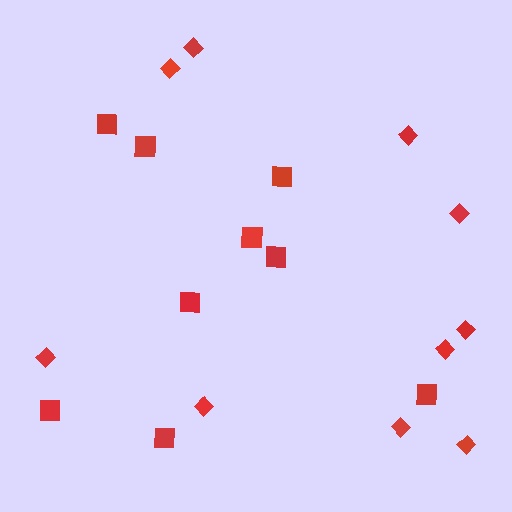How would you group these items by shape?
There are 2 groups: one group of squares (9) and one group of diamonds (10).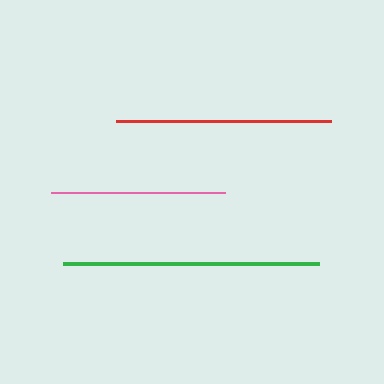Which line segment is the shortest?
The pink line is the shortest at approximately 173 pixels.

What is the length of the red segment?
The red segment is approximately 215 pixels long.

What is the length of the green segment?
The green segment is approximately 256 pixels long.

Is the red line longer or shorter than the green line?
The green line is longer than the red line.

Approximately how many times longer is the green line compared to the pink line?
The green line is approximately 1.5 times the length of the pink line.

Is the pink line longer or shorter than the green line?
The green line is longer than the pink line.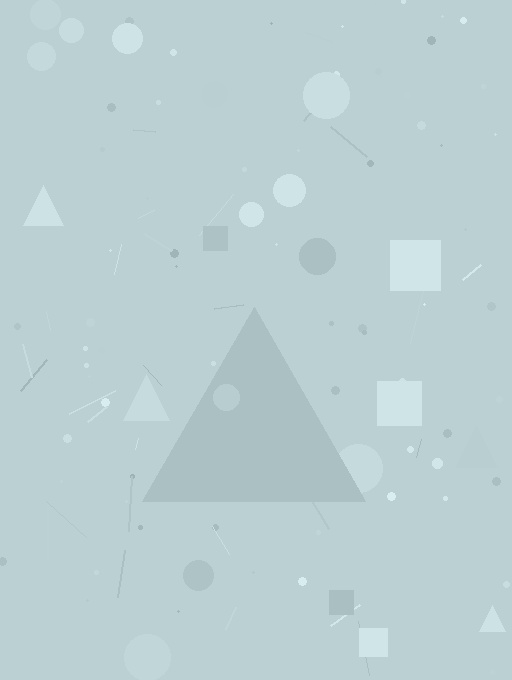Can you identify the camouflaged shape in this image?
The camouflaged shape is a triangle.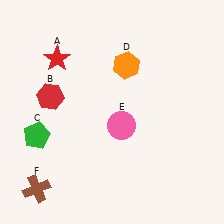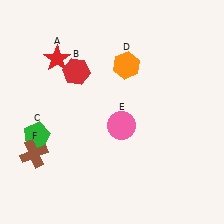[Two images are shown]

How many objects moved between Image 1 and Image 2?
2 objects moved between the two images.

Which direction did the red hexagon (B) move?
The red hexagon (B) moved right.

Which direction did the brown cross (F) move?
The brown cross (F) moved up.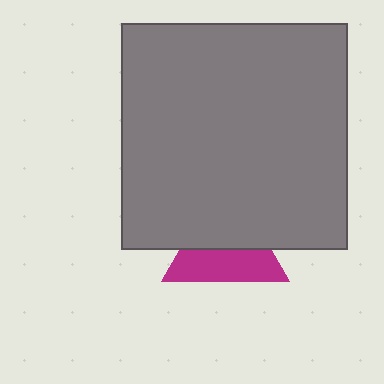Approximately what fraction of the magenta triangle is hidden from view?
Roughly 51% of the magenta triangle is hidden behind the gray square.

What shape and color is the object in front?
The object in front is a gray square.